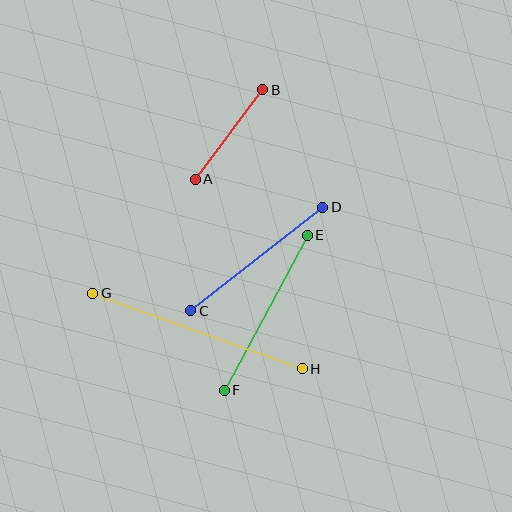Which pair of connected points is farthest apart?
Points G and H are farthest apart.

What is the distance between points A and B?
The distance is approximately 112 pixels.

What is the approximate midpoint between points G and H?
The midpoint is at approximately (198, 331) pixels.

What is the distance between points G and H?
The distance is approximately 223 pixels.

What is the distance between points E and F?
The distance is approximately 176 pixels.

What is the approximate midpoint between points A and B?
The midpoint is at approximately (229, 134) pixels.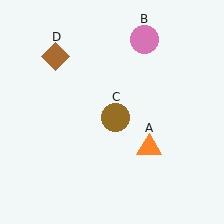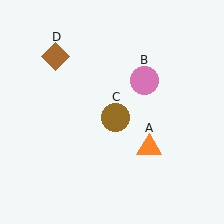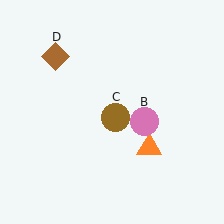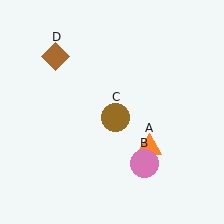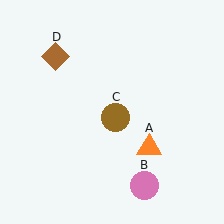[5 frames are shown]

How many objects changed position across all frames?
1 object changed position: pink circle (object B).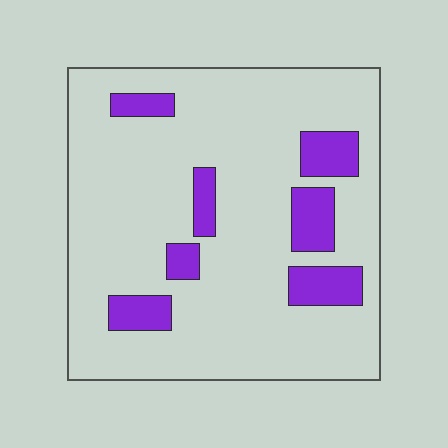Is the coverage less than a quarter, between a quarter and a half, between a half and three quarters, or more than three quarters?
Less than a quarter.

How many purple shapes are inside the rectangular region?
7.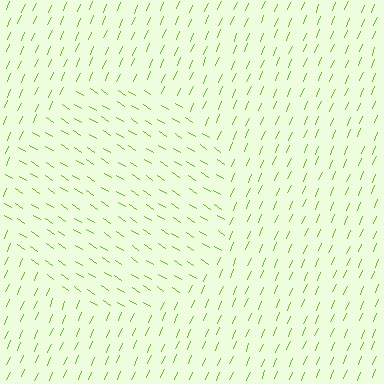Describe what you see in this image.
The image is filled with small lime line segments. A circle region in the image has lines oriented differently from the surrounding lines, creating a visible texture boundary.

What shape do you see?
I see a circle.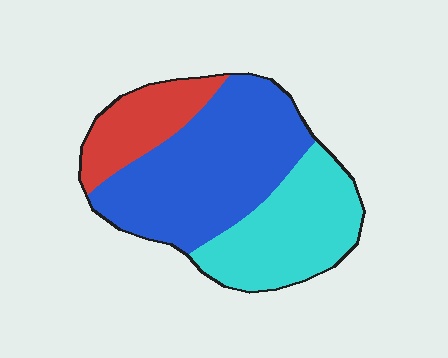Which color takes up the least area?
Red, at roughly 20%.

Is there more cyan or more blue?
Blue.